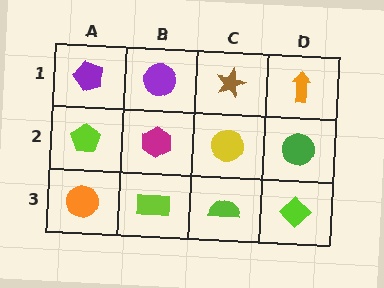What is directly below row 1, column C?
A yellow circle.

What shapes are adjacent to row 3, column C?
A yellow circle (row 2, column C), a lime rectangle (row 3, column B), a lime diamond (row 3, column D).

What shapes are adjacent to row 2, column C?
A brown star (row 1, column C), a lime semicircle (row 3, column C), a magenta hexagon (row 2, column B), a green circle (row 2, column D).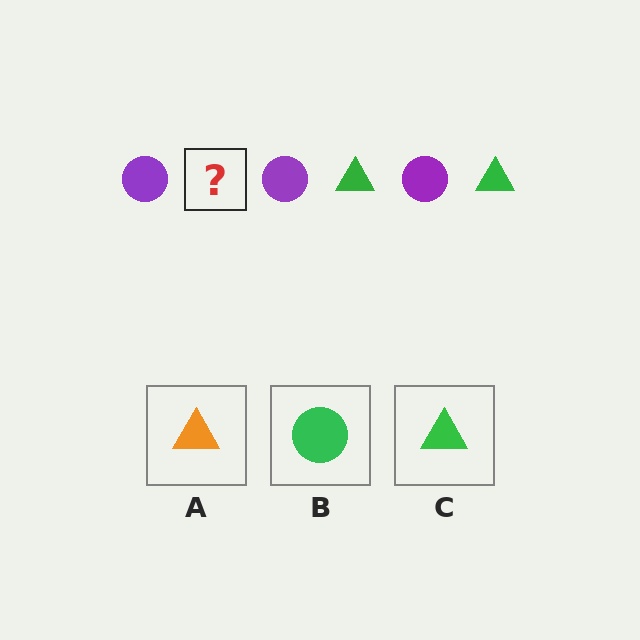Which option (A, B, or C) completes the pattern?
C.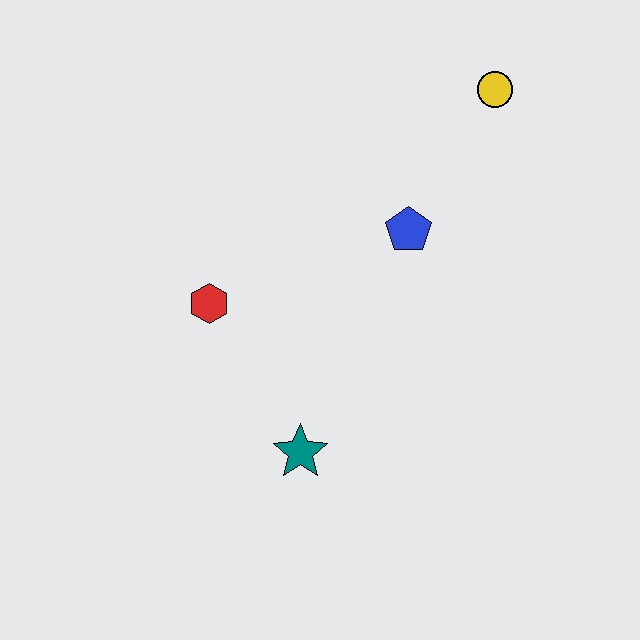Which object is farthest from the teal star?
The yellow circle is farthest from the teal star.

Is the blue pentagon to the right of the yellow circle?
No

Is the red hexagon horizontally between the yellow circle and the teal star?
No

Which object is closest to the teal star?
The red hexagon is closest to the teal star.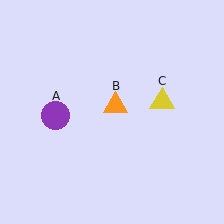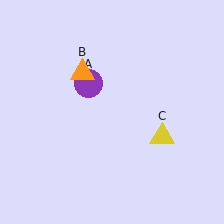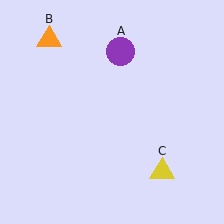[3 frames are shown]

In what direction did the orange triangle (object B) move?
The orange triangle (object B) moved up and to the left.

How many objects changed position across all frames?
3 objects changed position: purple circle (object A), orange triangle (object B), yellow triangle (object C).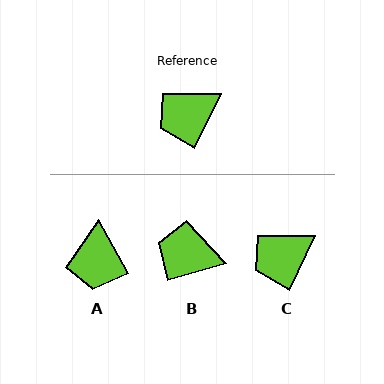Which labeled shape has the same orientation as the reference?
C.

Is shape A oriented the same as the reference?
No, it is off by about 54 degrees.